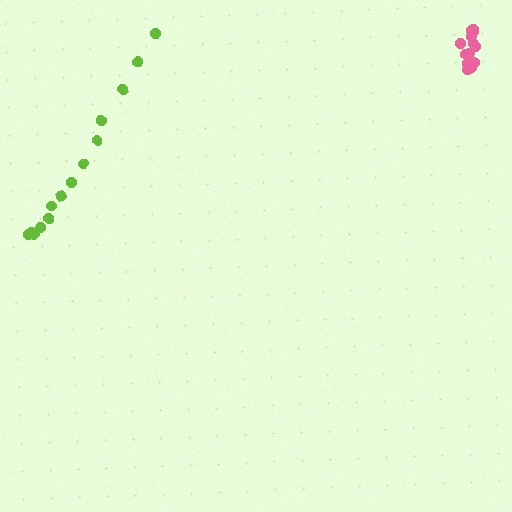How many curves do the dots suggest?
There are 2 distinct paths.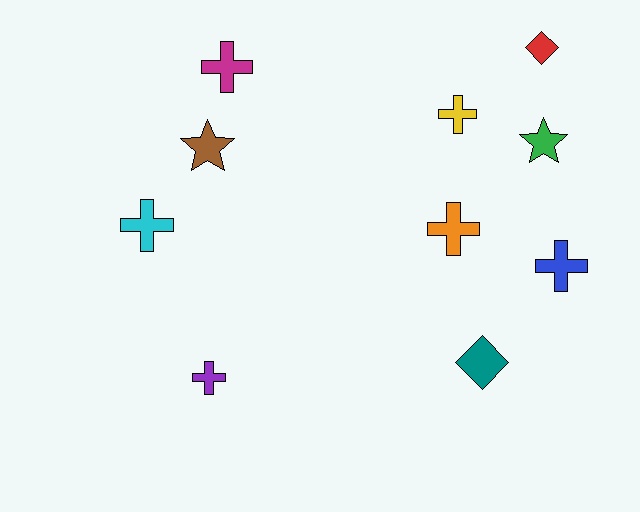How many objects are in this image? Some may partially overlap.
There are 10 objects.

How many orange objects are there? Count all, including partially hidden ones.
There is 1 orange object.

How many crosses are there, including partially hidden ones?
There are 6 crosses.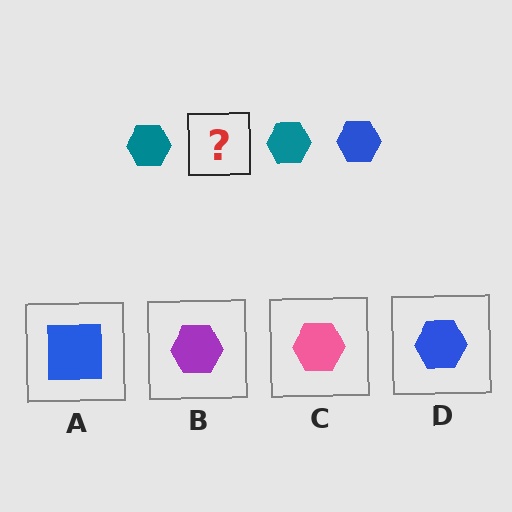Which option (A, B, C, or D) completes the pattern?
D.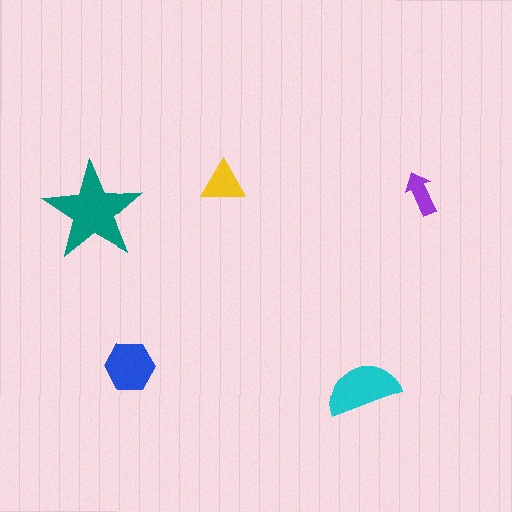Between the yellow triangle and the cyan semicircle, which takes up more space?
The cyan semicircle.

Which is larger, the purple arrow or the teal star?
The teal star.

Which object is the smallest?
The purple arrow.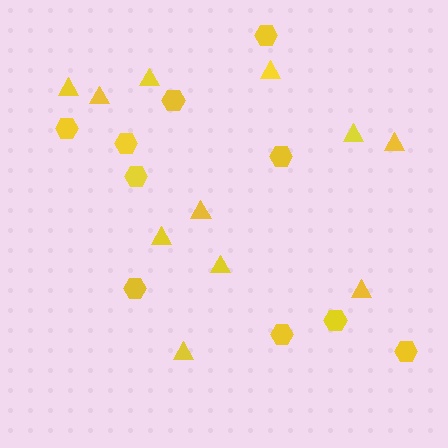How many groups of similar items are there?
There are 2 groups: one group of hexagons (10) and one group of triangles (11).